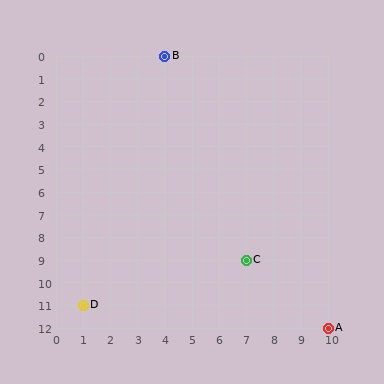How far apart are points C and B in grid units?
Points C and B are 3 columns and 9 rows apart (about 9.5 grid units diagonally).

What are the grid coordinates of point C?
Point C is at grid coordinates (7, 9).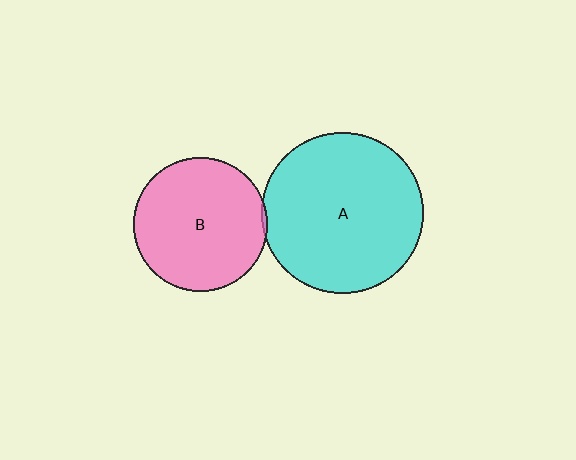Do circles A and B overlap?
Yes.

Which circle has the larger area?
Circle A (cyan).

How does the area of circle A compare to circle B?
Approximately 1.5 times.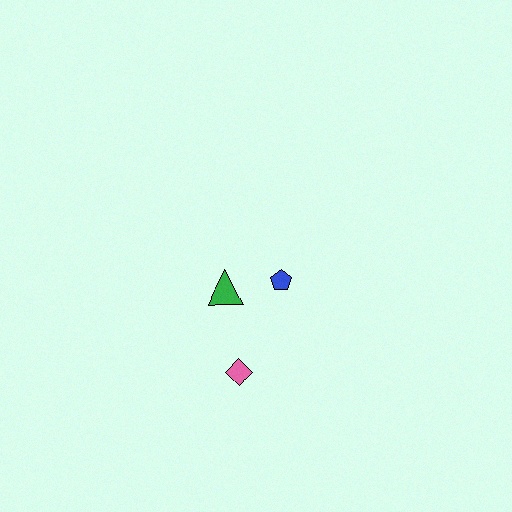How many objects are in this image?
There are 3 objects.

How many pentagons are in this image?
There is 1 pentagon.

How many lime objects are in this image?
There are no lime objects.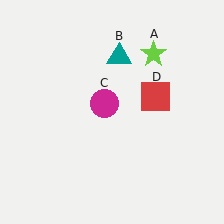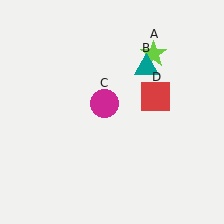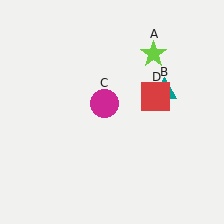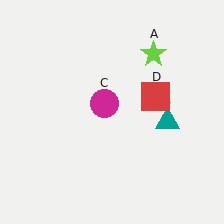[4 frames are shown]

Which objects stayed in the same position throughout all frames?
Lime star (object A) and magenta circle (object C) and red square (object D) remained stationary.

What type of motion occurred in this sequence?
The teal triangle (object B) rotated clockwise around the center of the scene.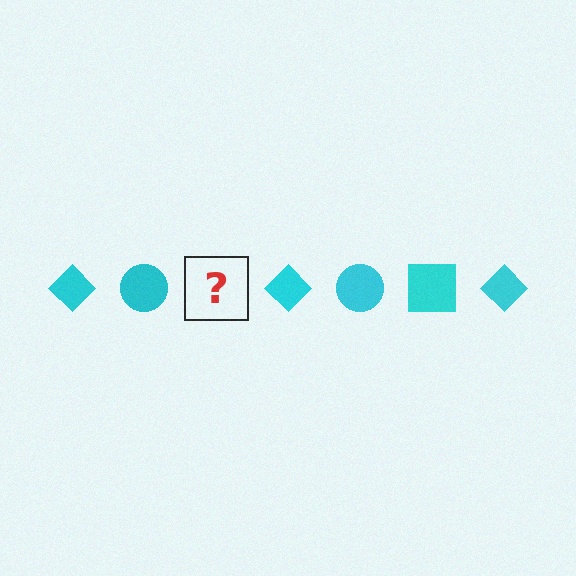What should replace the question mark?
The question mark should be replaced with a cyan square.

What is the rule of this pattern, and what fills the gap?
The rule is that the pattern cycles through diamond, circle, square shapes in cyan. The gap should be filled with a cyan square.